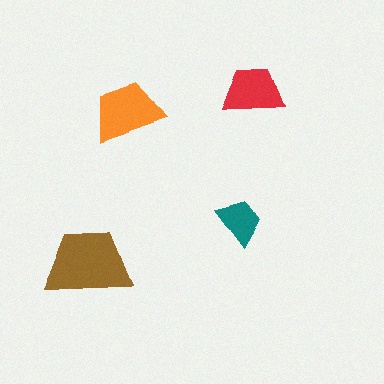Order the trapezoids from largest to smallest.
the brown one, the orange one, the red one, the teal one.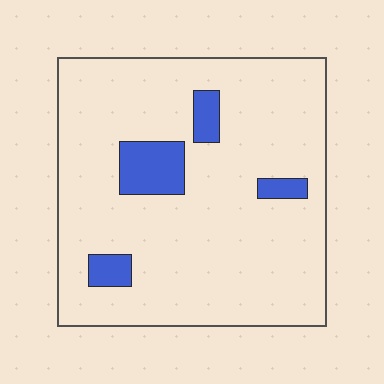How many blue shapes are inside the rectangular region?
4.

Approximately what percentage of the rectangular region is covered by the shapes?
Approximately 10%.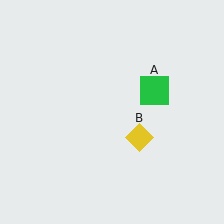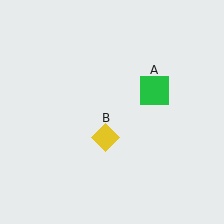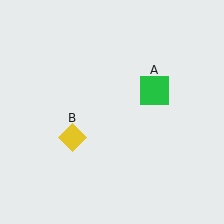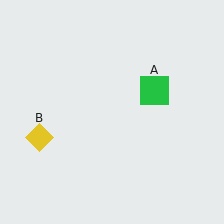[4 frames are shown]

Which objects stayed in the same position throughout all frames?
Green square (object A) remained stationary.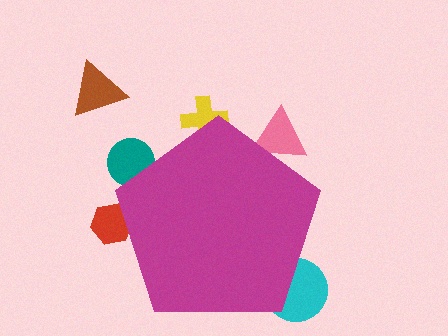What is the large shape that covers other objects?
A magenta pentagon.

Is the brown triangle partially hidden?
No, the brown triangle is fully visible.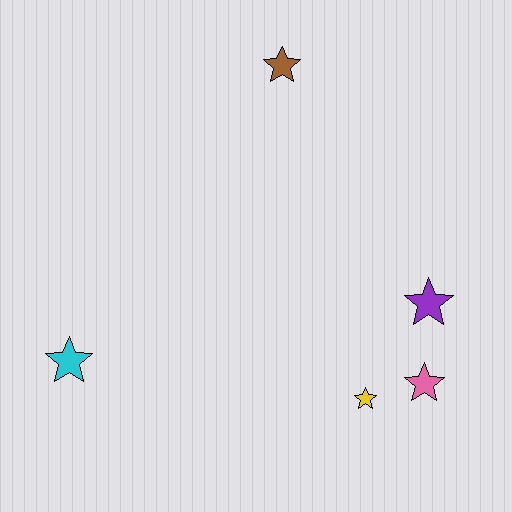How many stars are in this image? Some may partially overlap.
There are 5 stars.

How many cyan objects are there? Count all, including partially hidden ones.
There is 1 cyan object.